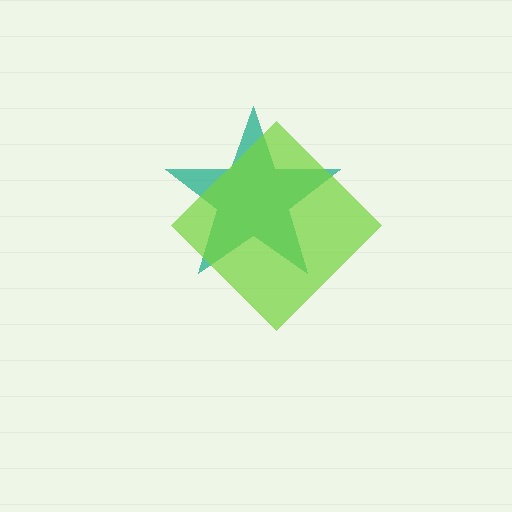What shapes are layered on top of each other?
The layered shapes are: a teal star, a lime diamond.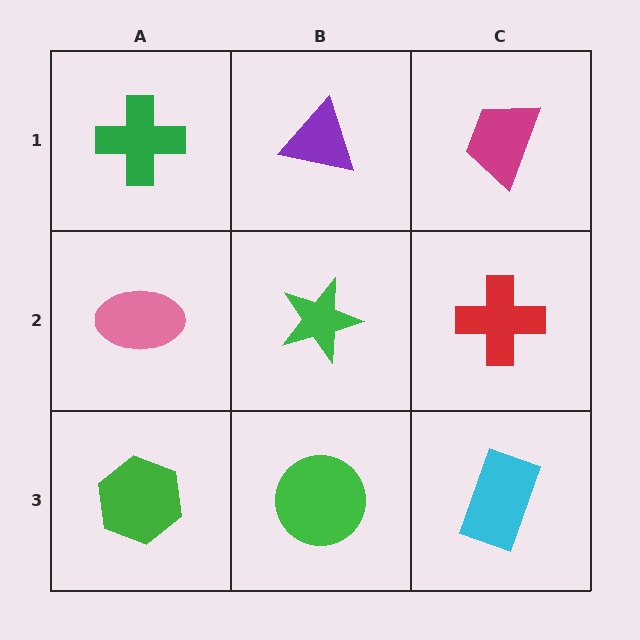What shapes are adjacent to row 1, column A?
A pink ellipse (row 2, column A), a purple triangle (row 1, column B).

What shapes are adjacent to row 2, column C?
A magenta trapezoid (row 1, column C), a cyan rectangle (row 3, column C), a green star (row 2, column B).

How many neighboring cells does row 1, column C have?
2.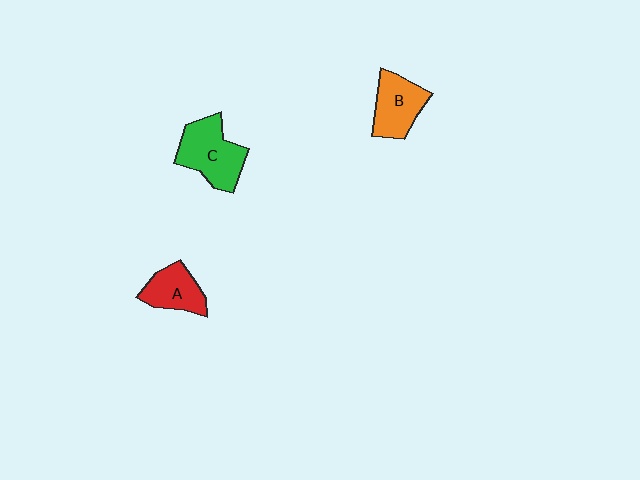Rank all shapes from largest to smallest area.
From largest to smallest: C (green), B (orange), A (red).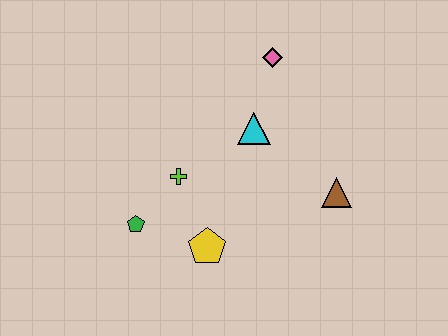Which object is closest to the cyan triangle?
The pink diamond is closest to the cyan triangle.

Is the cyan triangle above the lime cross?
Yes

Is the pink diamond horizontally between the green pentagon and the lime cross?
No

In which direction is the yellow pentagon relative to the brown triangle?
The yellow pentagon is to the left of the brown triangle.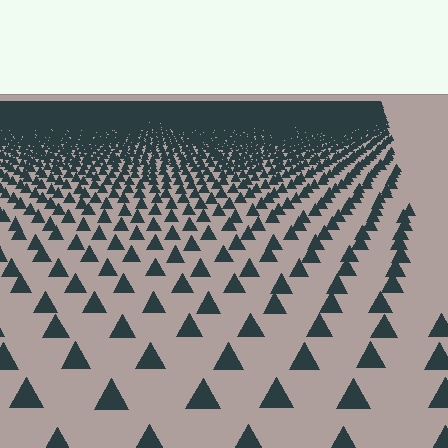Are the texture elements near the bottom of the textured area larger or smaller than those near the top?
Larger. Near the bottom, elements are closer to the viewer and appear at a bigger on-screen size.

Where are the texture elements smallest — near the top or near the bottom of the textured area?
Near the top.